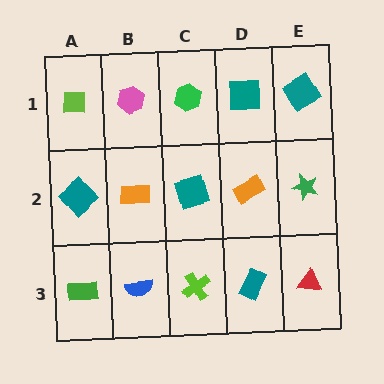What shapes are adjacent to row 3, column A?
A teal diamond (row 2, column A), a blue semicircle (row 3, column B).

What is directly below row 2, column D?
A teal rectangle.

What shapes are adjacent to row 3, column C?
A teal square (row 2, column C), a blue semicircle (row 3, column B), a teal rectangle (row 3, column D).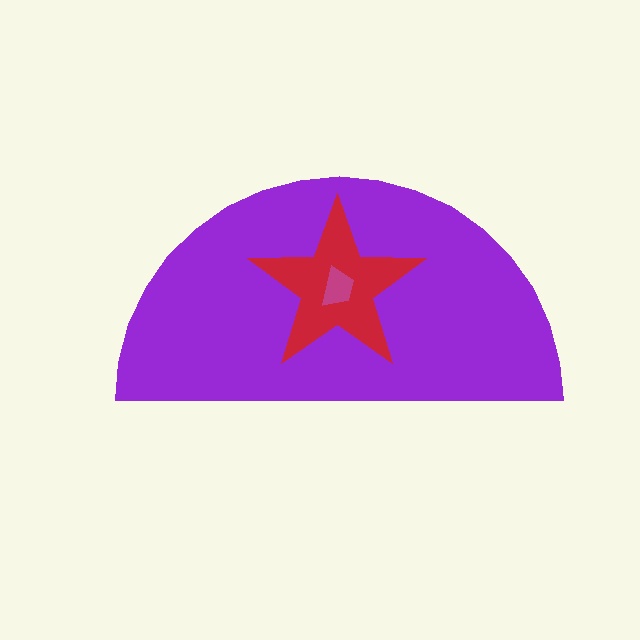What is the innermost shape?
The magenta trapezoid.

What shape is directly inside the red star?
The magenta trapezoid.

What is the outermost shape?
The purple semicircle.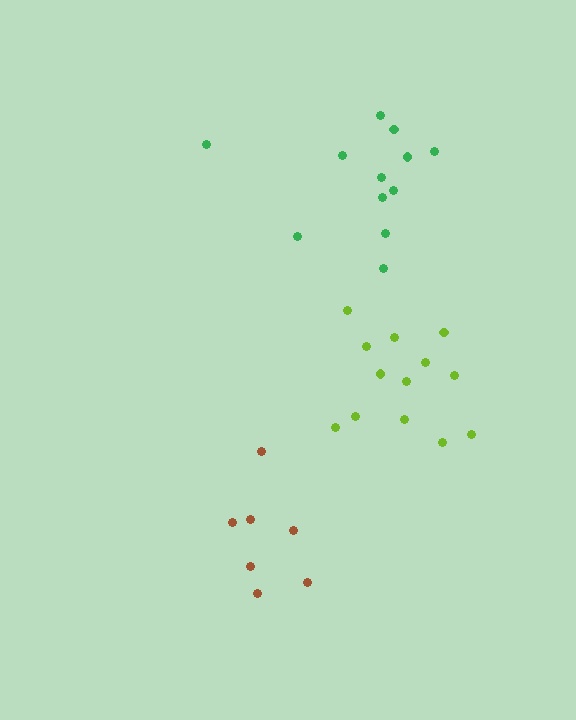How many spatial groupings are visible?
There are 3 spatial groupings.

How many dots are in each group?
Group 1: 12 dots, Group 2: 13 dots, Group 3: 7 dots (32 total).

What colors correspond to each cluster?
The clusters are colored: green, lime, brown.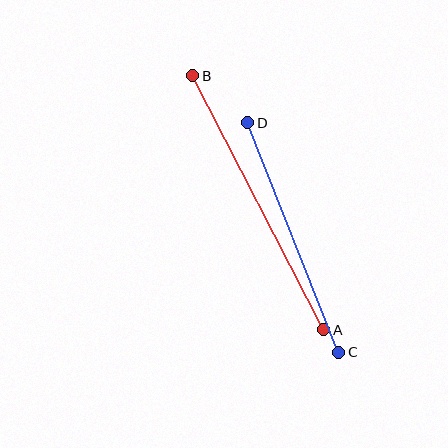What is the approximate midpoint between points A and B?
The midpoint is at approximately (258, 203) pixels.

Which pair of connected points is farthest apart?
Points A and B are farthest apart.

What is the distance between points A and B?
The distance is approximately 286 pixels.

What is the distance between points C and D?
The distance is approximately 247 pixels.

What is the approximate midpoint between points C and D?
The midpoint is at approximately (293, 237) pixels.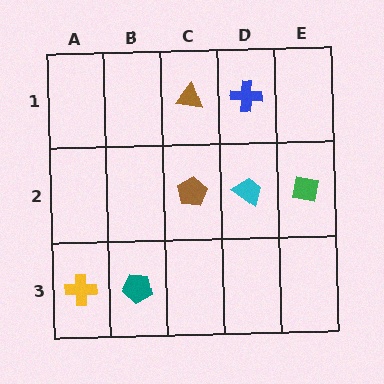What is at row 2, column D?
A cyan trapezoid.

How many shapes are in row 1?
2 shapes.